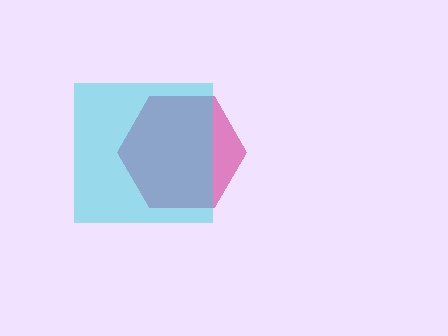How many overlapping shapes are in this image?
There are 2 overlapping shapes in the image.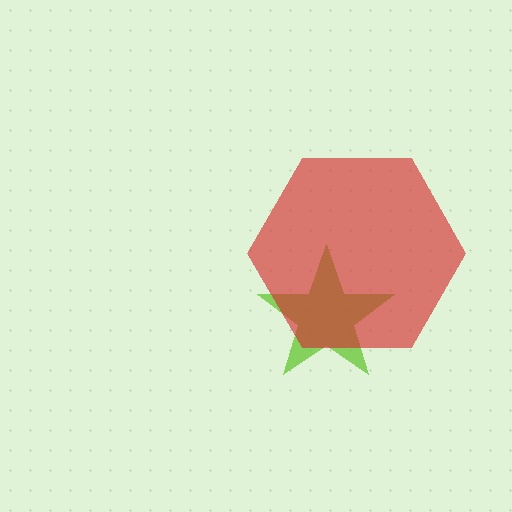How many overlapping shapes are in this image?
There are 2 overlapping shapes in the image.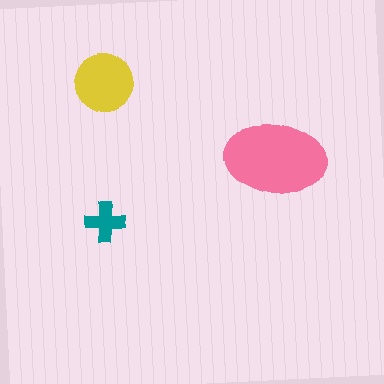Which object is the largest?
The pink ellipse.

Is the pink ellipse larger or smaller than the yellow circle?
Larger.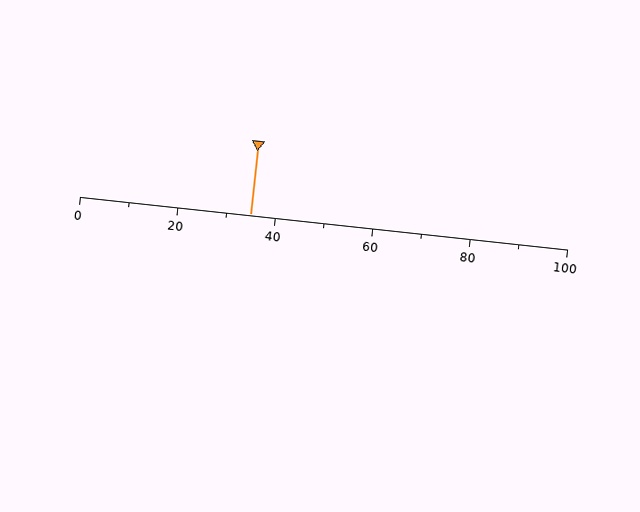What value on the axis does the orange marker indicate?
The marker indicates approximately 35.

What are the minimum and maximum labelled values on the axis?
The axis runs from 0 to 100.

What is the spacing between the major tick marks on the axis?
The major ticks are spaced 20 apart.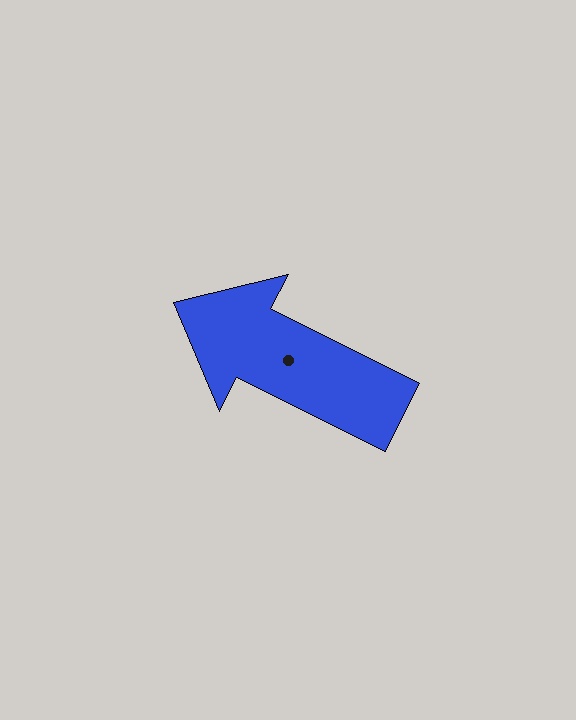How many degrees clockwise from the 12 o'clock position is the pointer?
Approximately 297 degrees.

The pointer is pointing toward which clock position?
Roughly 10 o'clock.